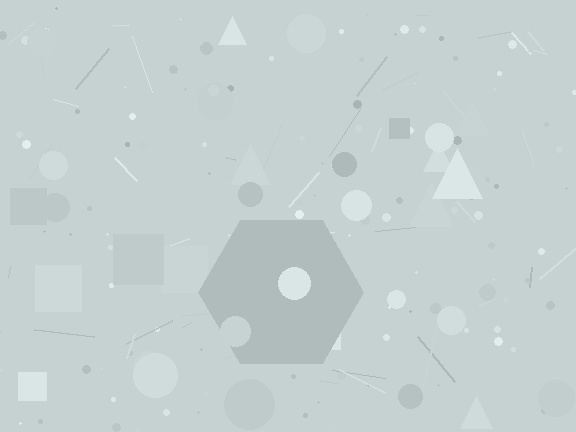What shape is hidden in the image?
A hexagon is hidden in the image.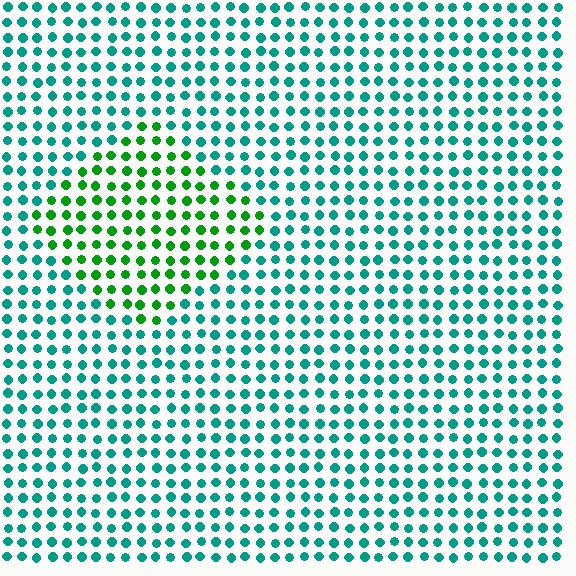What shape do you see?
I see a diamond.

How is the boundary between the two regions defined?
The boundary is defined purely by a slight shift in hue (about 46 degrees). Spacing, size, and orientation are identical on both sides.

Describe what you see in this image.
The image is filled with small teal elements in a uniform arrangement. A diamond-shaped region is visible where the elements are tinted to a slightly different hue, forming a subtle color boundary.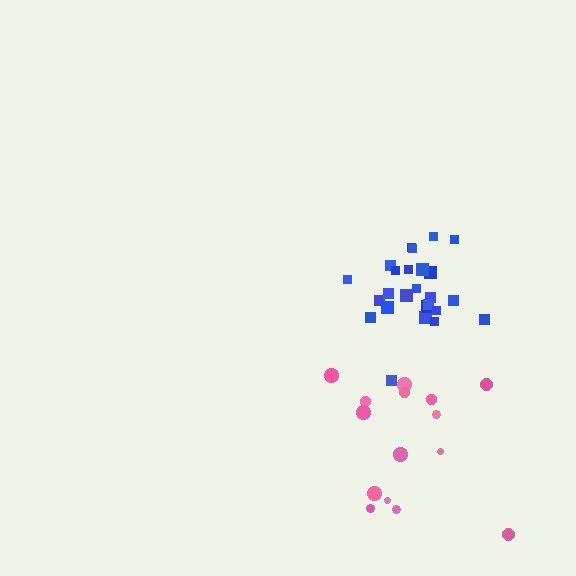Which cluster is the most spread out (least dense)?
Pink.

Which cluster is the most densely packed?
Blue.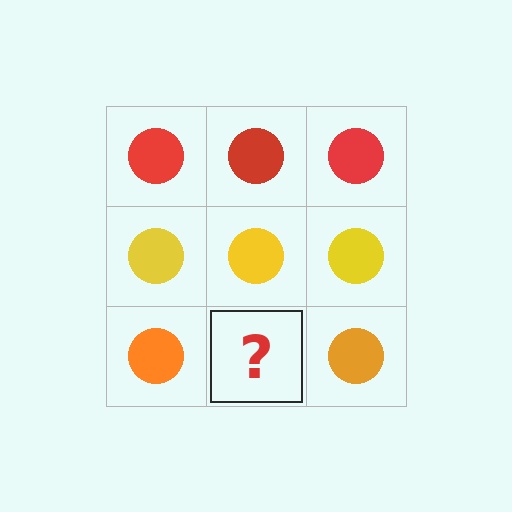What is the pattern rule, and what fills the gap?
The rule is that each row has a consistent color. The gap should be filled with an orange circle.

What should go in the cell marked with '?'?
The missing cell should contain an orange circle.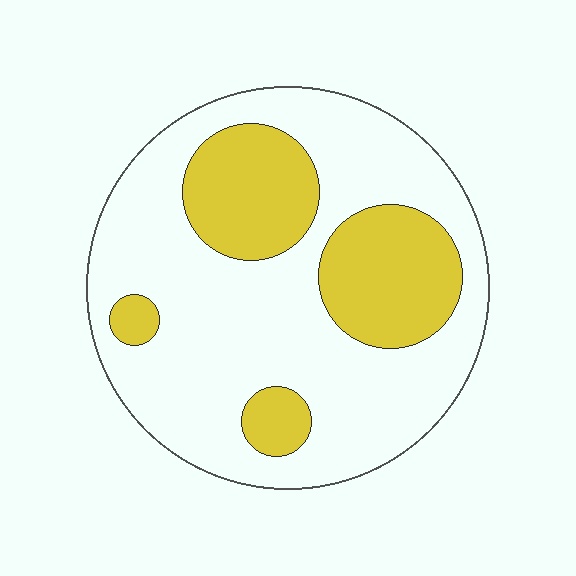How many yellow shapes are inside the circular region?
4.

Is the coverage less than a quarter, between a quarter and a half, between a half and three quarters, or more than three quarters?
Between a quarter and a half.